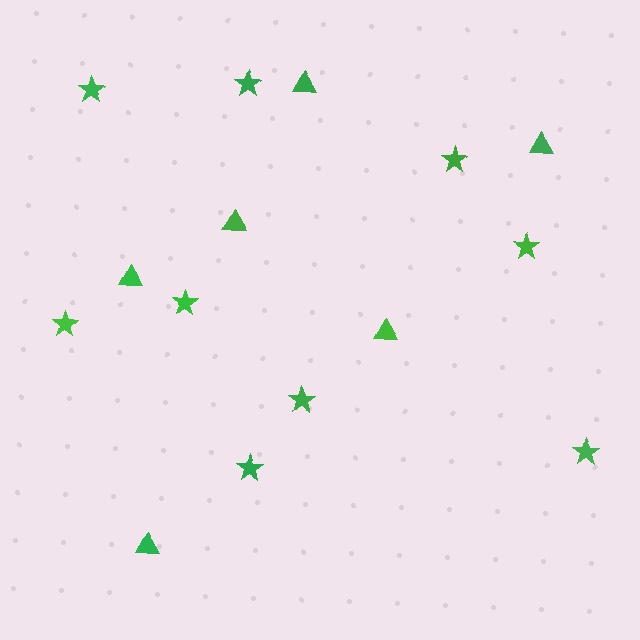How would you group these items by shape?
There are 2 groups: one group of stars (9) and one group of triangles (6).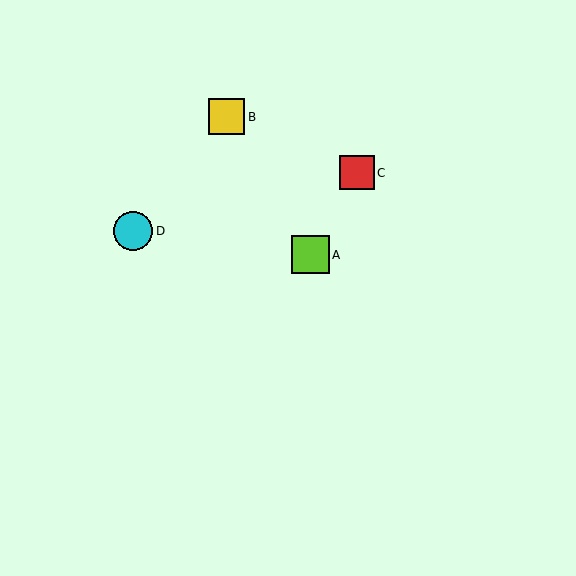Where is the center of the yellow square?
The center of the yellow square is at (226, 117).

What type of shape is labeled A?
Shape A is a lime square.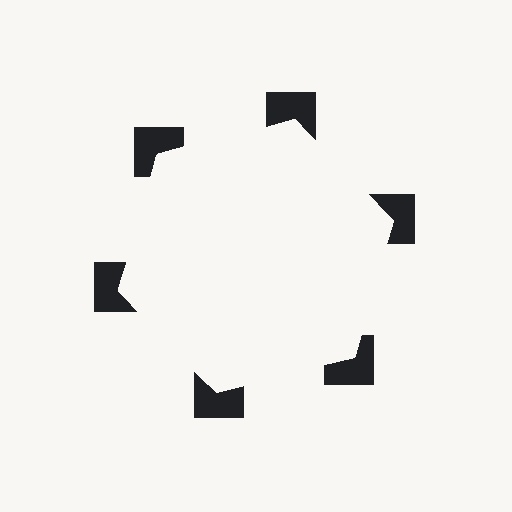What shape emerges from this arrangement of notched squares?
An illusory hexagon — its edges are inferred from the aligned wedge cuts in the notched squares, not physically drawn.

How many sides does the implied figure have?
6 sides.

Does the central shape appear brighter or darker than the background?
It typically appears slightly brighter than the background, even though no actual brightness change is drawn.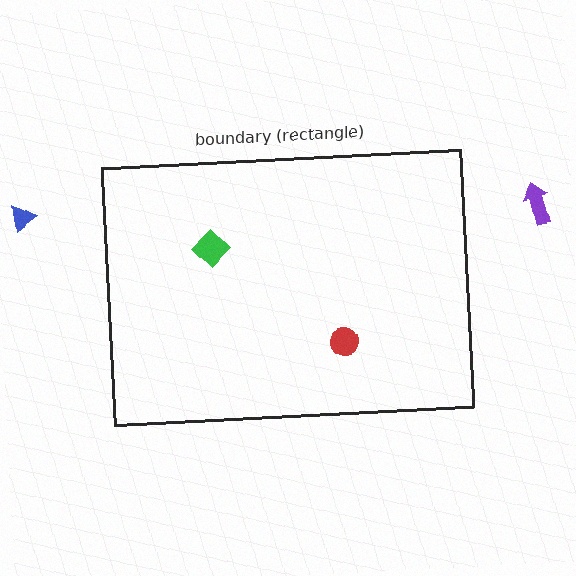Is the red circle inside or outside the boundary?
Inside.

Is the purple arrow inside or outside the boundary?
Outside.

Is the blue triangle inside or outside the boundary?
Outside.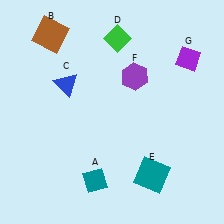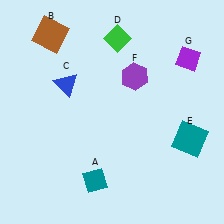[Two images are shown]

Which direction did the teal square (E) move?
The teal square (E) moved right.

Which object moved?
The teal square (E) moved right.